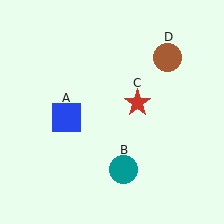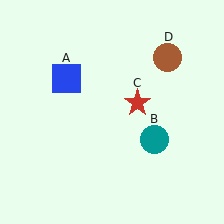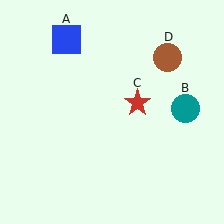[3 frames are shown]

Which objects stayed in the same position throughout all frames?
Red star (object C) and brown circle (object D) remained stationary.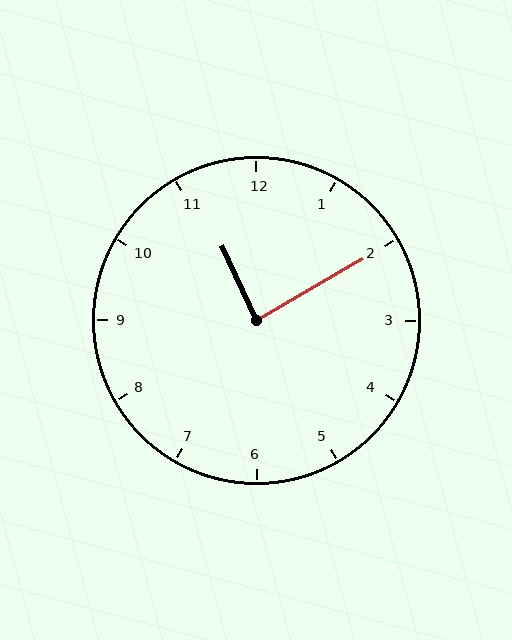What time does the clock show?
11:10.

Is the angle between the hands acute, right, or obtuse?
It is right.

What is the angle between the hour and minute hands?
Approximately 85 degrees.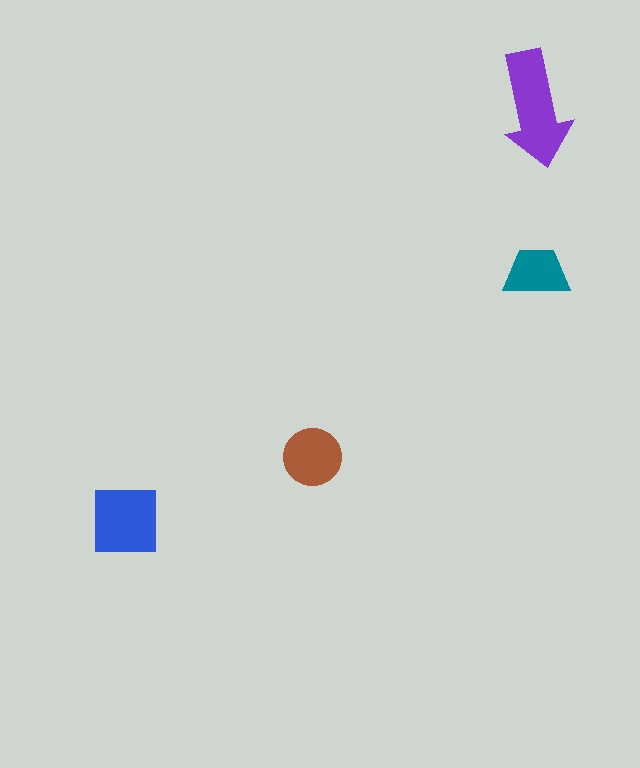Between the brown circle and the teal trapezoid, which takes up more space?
The brown circle.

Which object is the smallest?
The teal trapezoid.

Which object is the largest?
The purple arrow.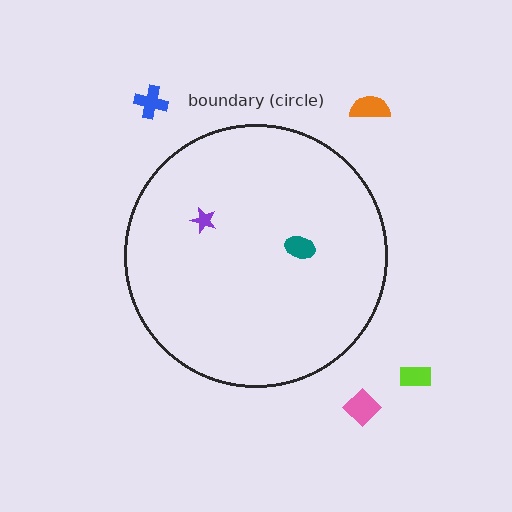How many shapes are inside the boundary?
2 inside, 4 outside.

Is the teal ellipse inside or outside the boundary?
Inside.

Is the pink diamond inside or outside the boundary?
Outside.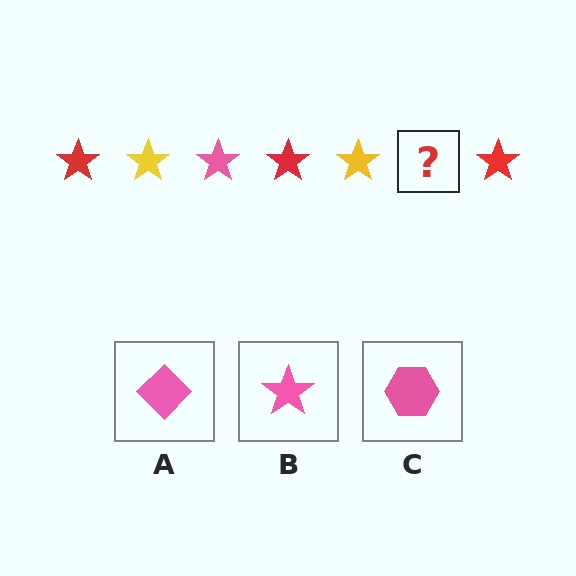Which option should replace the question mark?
Option B.